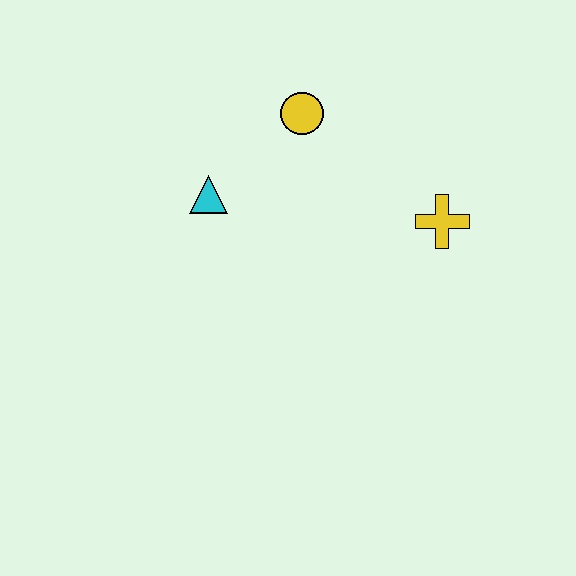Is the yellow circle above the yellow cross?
Yes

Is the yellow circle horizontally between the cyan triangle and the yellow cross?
Yes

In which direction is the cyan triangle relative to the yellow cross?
The cyan triangle is to the left of the yellow cross.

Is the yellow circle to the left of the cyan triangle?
No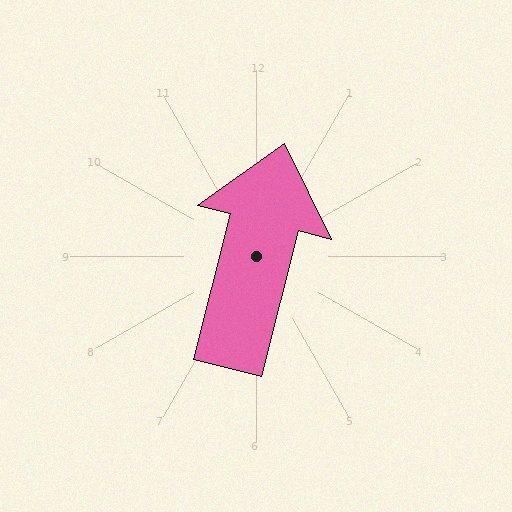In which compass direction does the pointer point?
North.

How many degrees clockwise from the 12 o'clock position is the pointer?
Approximately 14 degrees.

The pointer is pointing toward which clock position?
Roughly 12 o'clock.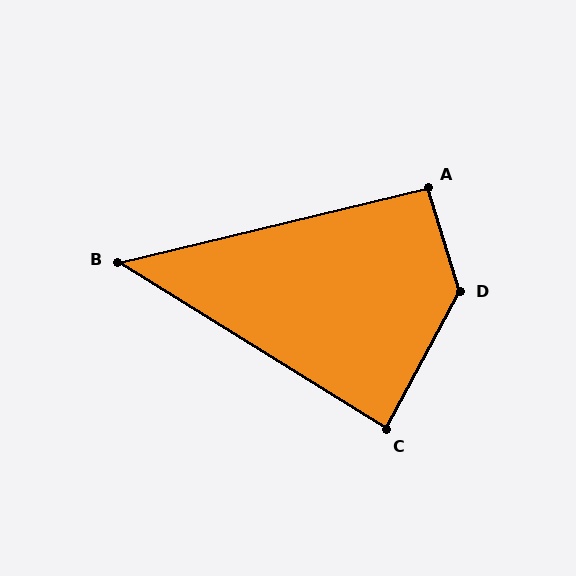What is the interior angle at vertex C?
Approximately 86 degrees (approximately right).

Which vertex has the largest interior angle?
D, at approximately 135 degrees.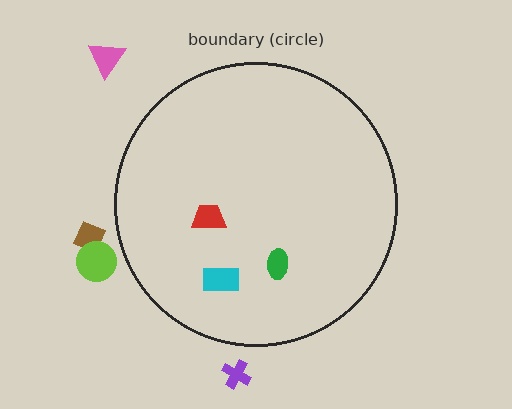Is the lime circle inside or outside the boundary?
Outside.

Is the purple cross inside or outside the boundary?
Outside.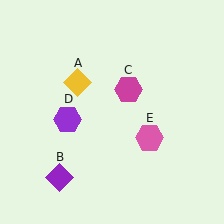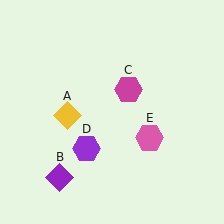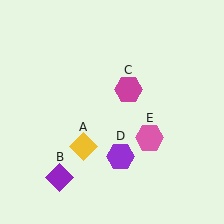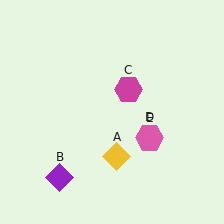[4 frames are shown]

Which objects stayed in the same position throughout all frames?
Purple diamond (object B) and magenta hexagon (object C) and pink hexagon (object E) remained stationary.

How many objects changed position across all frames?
2 objects changed position: yellow diamond (object A), purple hexagon (object D).